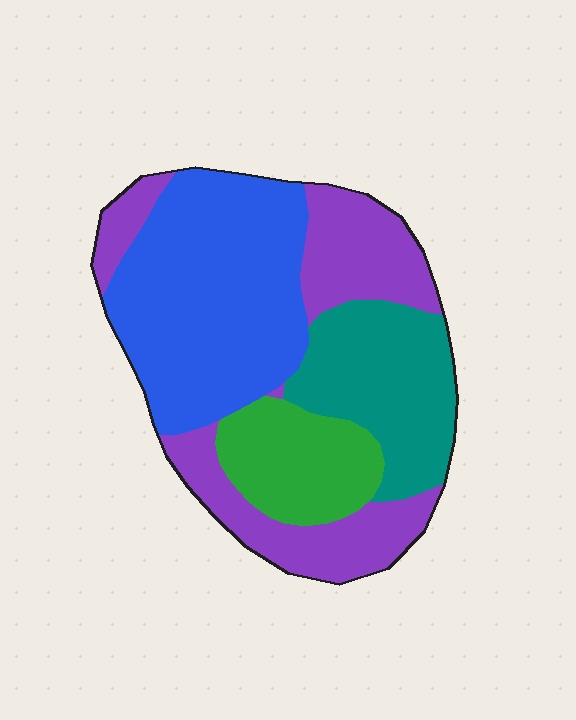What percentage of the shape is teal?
Teal takes up about one fifth (1/5) of the shape.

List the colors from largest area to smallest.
From largest to smallest: blue, purple, teal, green.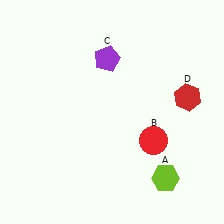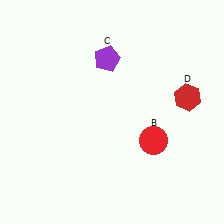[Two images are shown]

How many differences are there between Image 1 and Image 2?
There is 1 difference between the two images.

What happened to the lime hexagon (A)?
The lime hexagon (A) was removed in Image 2. It was in the bottom-right area of Image 1.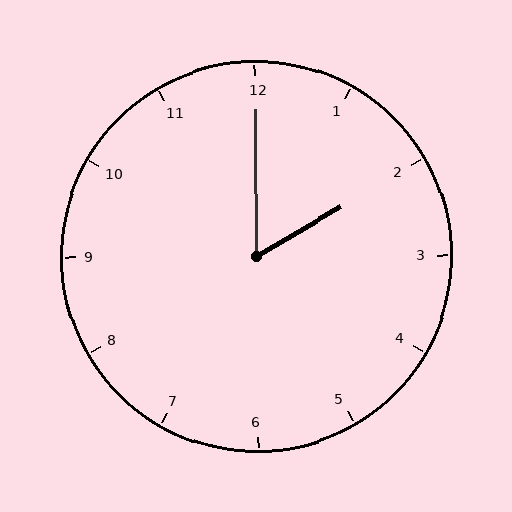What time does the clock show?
2:00.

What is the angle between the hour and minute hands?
Approximately 60 degrees.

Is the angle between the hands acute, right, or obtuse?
It is acute.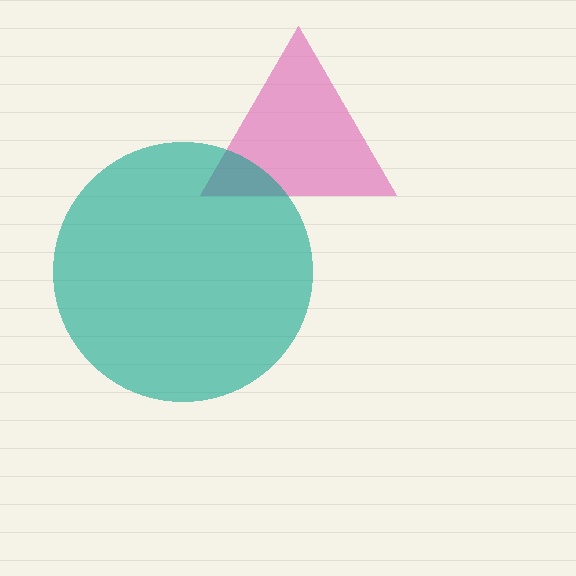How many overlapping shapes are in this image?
There are 2 overlapping shapes in the image.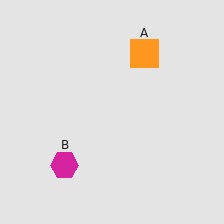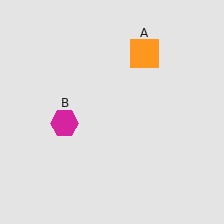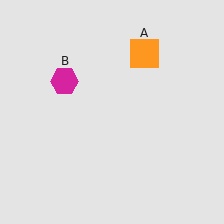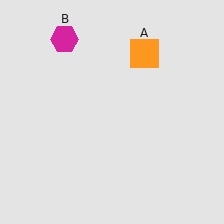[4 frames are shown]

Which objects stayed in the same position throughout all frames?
Orange square (object A) remained stationary.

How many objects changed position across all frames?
1 object changed position: magenta hexagon (object B).